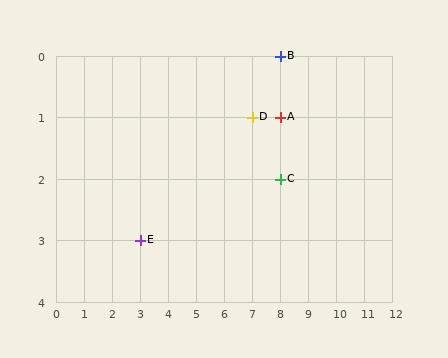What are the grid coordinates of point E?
Point E is at grid coordinates (3, 3).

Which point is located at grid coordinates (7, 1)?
Point D is at (7, 1).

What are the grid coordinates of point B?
Point B is at grid coordinates (8, 0).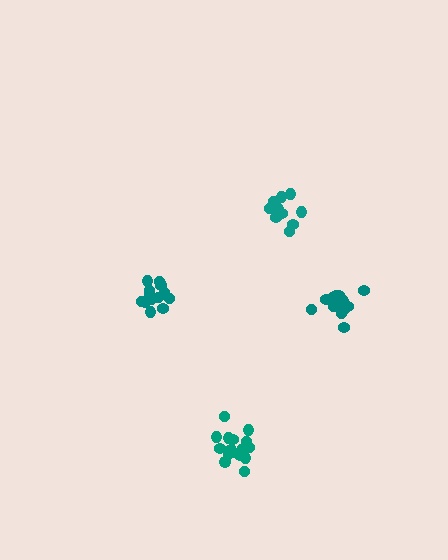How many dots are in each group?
Group 1: 17 dots, Group 2: 15 dots, Group 3: 14 dots, Group 4: 11 dots (57 total).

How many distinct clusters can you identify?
There are 4 distinct clusters.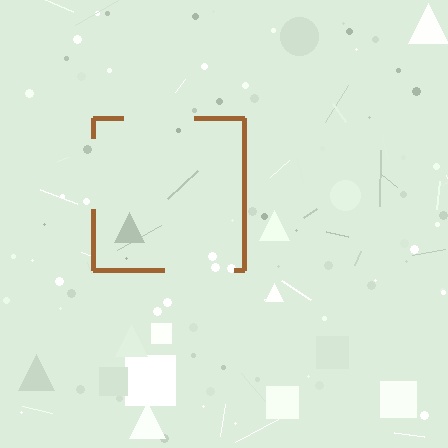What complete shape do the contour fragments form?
The contour fragments form a square.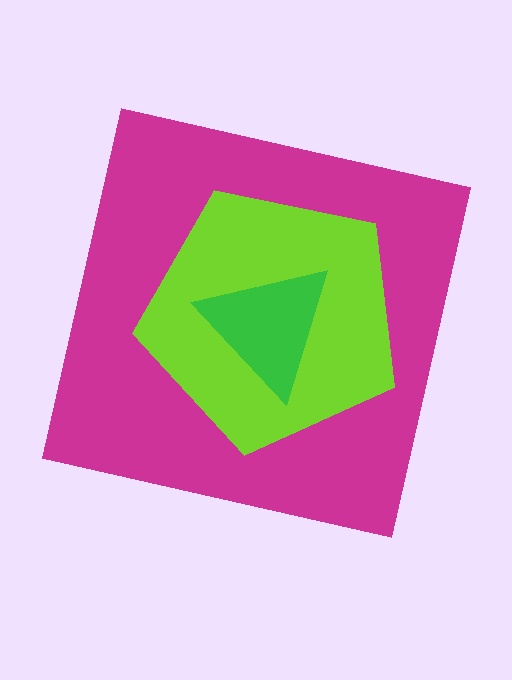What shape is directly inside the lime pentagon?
The green triangle.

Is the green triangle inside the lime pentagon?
Yes.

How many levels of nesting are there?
3.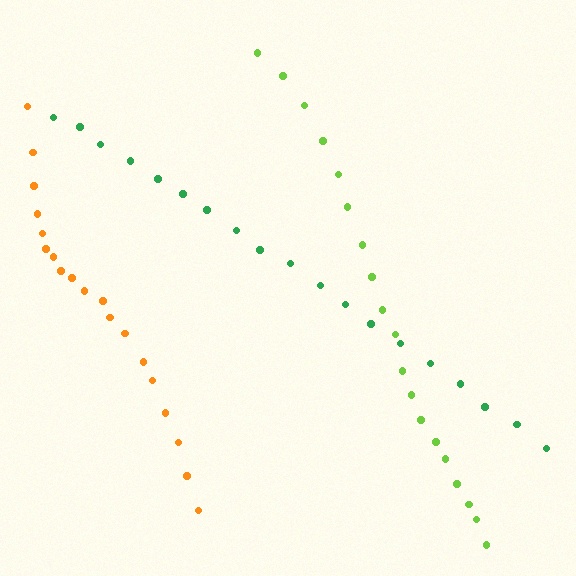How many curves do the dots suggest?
There are 3 distinct paths.